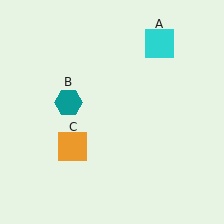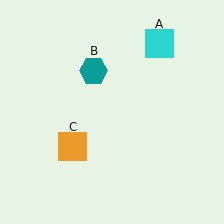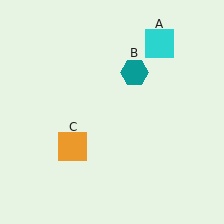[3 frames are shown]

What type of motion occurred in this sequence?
The teal hexagon (object B) rotated clockwise around the center of the scene.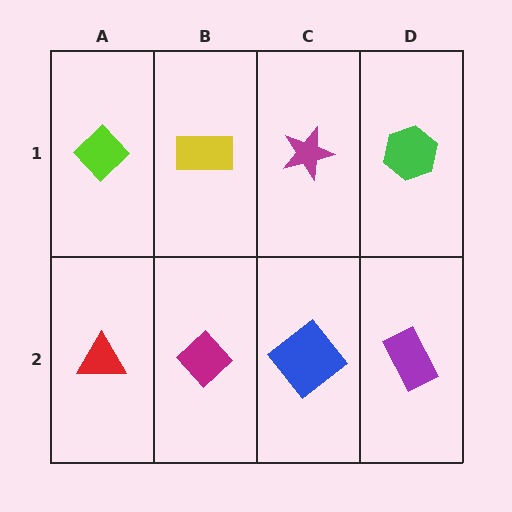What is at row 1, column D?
A green hexagon.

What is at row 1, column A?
A lime diamond.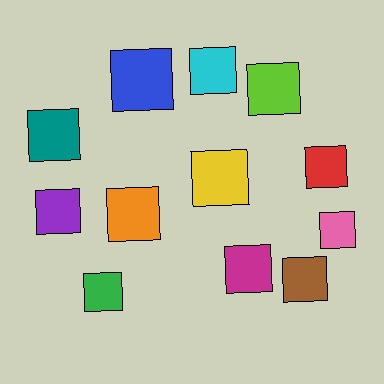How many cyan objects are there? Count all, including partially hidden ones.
There is 1 cyan object.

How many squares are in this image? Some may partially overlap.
There are 12 squares.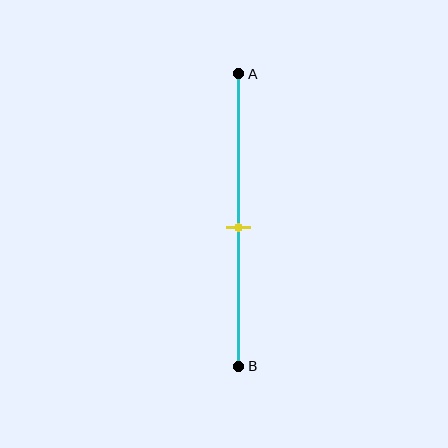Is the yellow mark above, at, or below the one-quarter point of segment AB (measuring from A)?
The yellow mark is below the one-quarter point of segment AB.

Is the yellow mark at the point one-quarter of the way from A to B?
No, the mark is at about 50% from A, not at the 25% one-quarter point.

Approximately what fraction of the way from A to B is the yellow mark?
The yellow mark is approximately 50% of the way from A to B.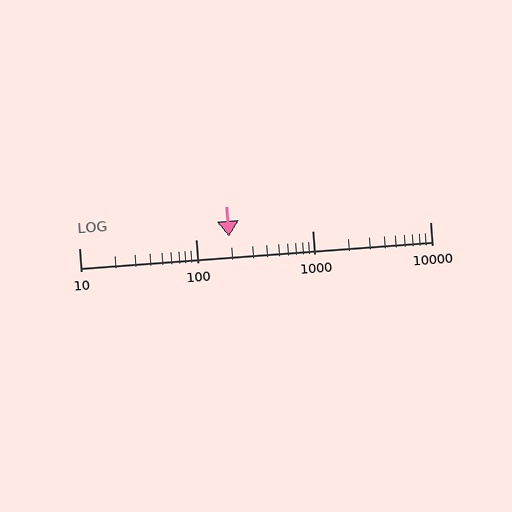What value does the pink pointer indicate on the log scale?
The pointer indicates approximately 190.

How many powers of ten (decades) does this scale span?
The scale spans 3 decades, from 10 to 10000.